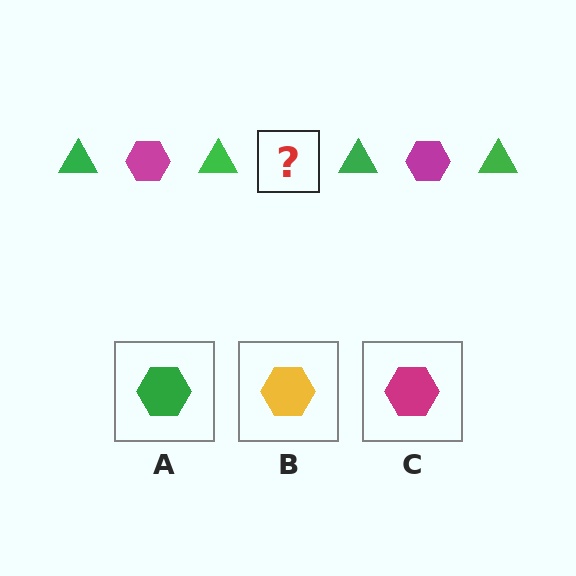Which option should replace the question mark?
Option C.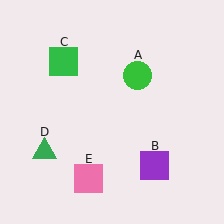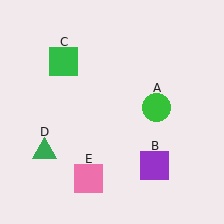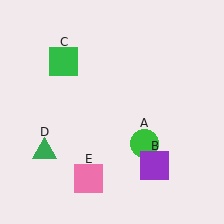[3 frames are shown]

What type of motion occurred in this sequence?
The green circle (object A) rotated clockwise around the center of the scene.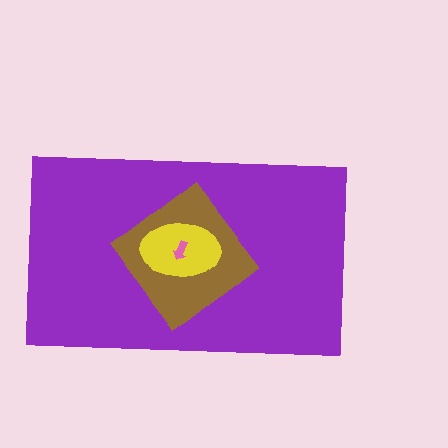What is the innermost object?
The pink arrow.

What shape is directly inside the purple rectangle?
The brown diamond.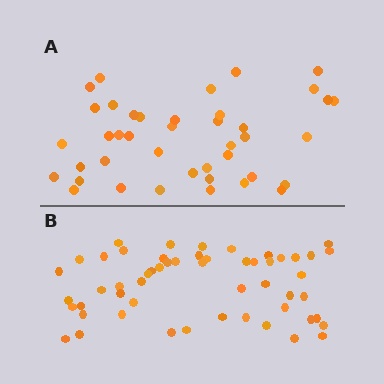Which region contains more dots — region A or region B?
Region B (the bottom region) has more dots.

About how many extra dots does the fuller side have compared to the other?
Region B has approximately 15 more dots than region A.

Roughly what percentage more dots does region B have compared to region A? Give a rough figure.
About 30% more.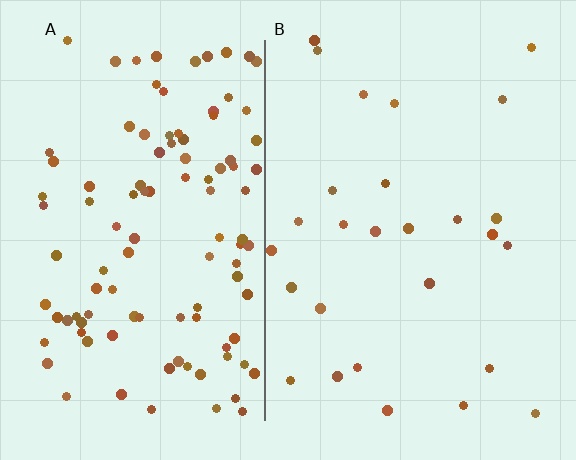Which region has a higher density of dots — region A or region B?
A (the left).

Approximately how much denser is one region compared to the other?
Approximately 4.0× — region A over region B.